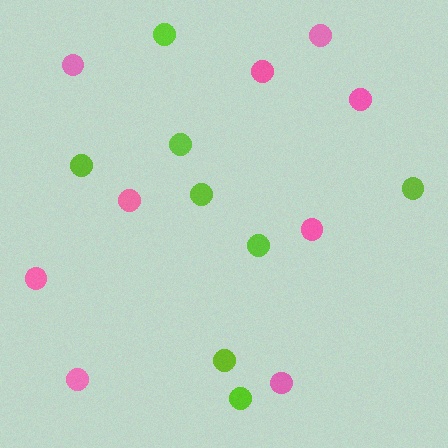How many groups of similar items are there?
There are 2 groups: one group of lime circles (8) and one group of pink circles (9).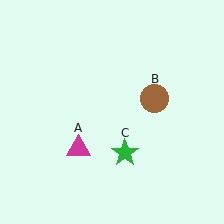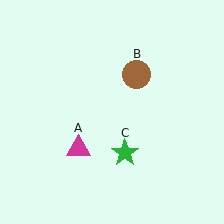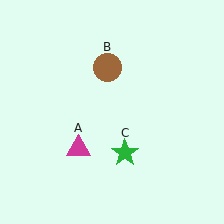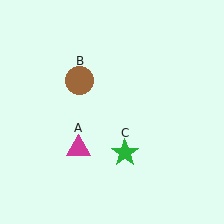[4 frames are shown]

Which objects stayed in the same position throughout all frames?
Magenta triangle (object A) and green star (object C) remained stationary.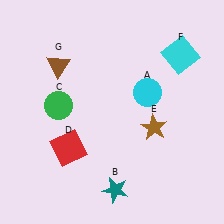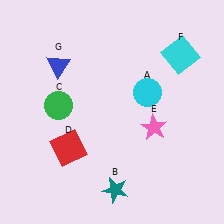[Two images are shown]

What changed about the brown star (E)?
In Image 1, E is brown. In Image 2, it changed to pink.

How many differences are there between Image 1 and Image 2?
There are 2 differences between the two images.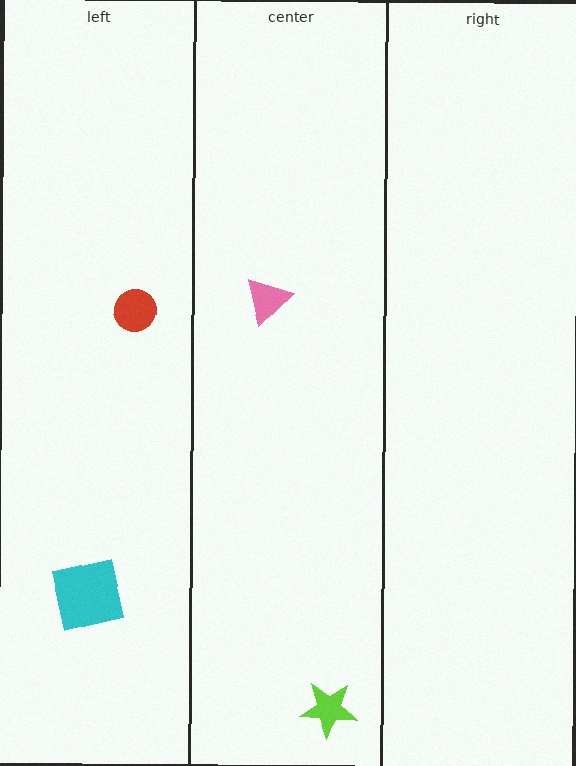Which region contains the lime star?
The center region.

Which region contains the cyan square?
The left region.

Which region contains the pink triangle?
The center region.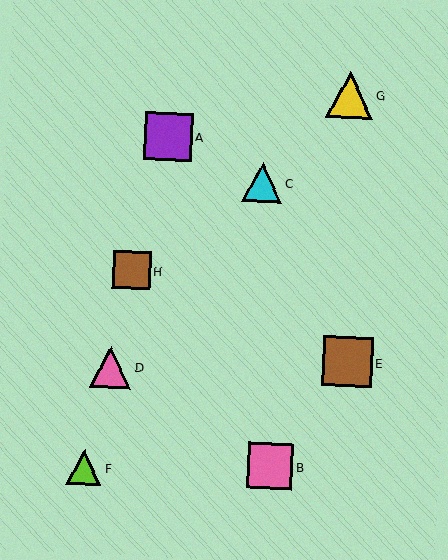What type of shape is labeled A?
Shape A is a purple square.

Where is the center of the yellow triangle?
The center of the yellow triangle is at (350, 95).